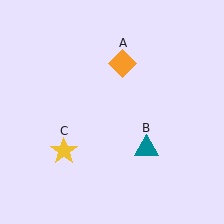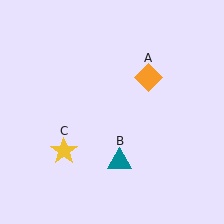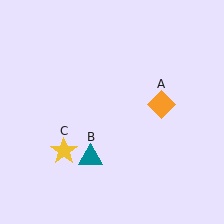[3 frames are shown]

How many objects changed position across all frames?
2 objects changed position: orange diamond (object A), teal triangle (object B).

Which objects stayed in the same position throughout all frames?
Yellow star (object C) remained stationary.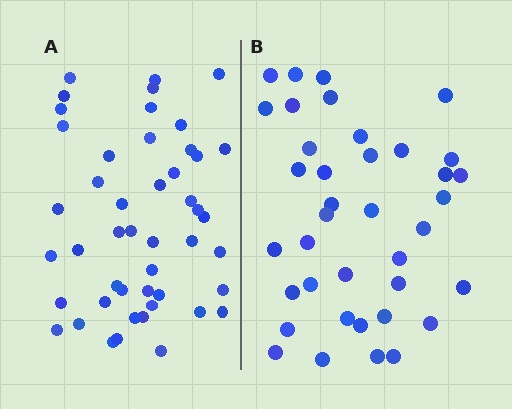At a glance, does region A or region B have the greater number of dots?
Region A (the left region) has more dots.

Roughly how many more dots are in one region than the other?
Region A has roughly 8 or so more dots than region B.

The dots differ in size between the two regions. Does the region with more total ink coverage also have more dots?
No. Region B has more total ink coverage because its dots are larger, but region A actually contains more individual dots. Total area can be misleading — the number of items is what matters here.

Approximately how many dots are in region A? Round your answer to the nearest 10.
About 50 dots. (The exact count is 47, which rounds to 50.)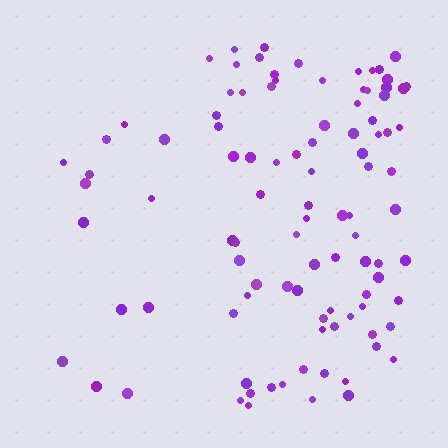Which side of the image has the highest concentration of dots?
The right.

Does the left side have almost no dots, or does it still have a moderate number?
Still a moderate number, just noticeably fewer than the right.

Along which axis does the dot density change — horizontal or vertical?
Horizontal.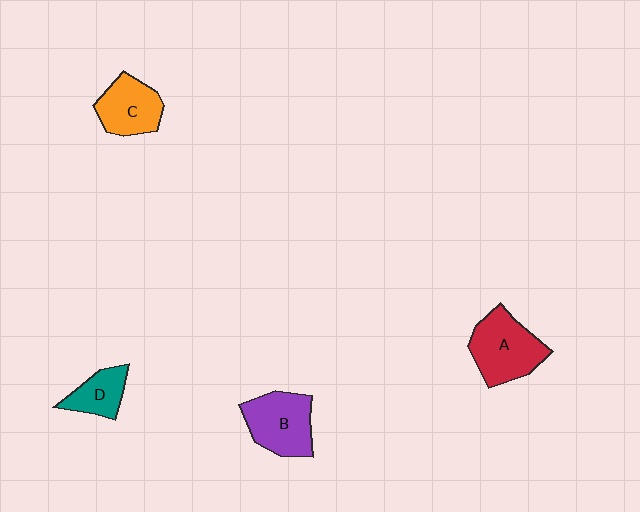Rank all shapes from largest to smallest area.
From largest to smallest: A (red), B (purple), C (orange), D (teal).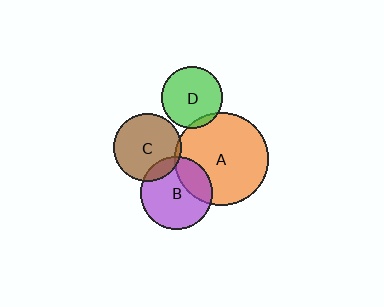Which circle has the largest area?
Circle A (orange).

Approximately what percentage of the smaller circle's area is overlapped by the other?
Approximately 5%.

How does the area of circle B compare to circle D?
Approximately 1.4 times.